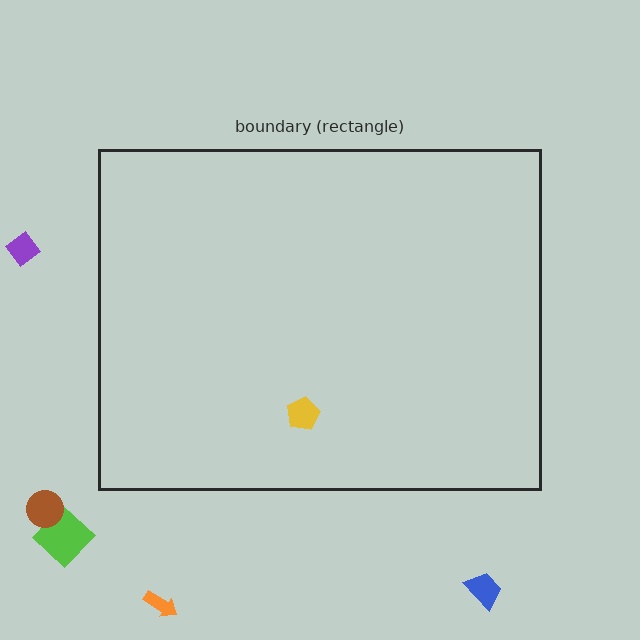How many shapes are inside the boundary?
1 inside, 5 outside.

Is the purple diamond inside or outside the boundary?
Outside.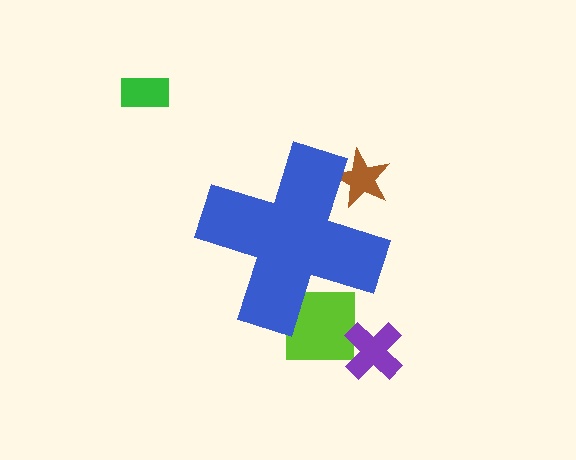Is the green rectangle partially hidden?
No, the green rectangle is fully visible.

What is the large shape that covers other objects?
A blue cross.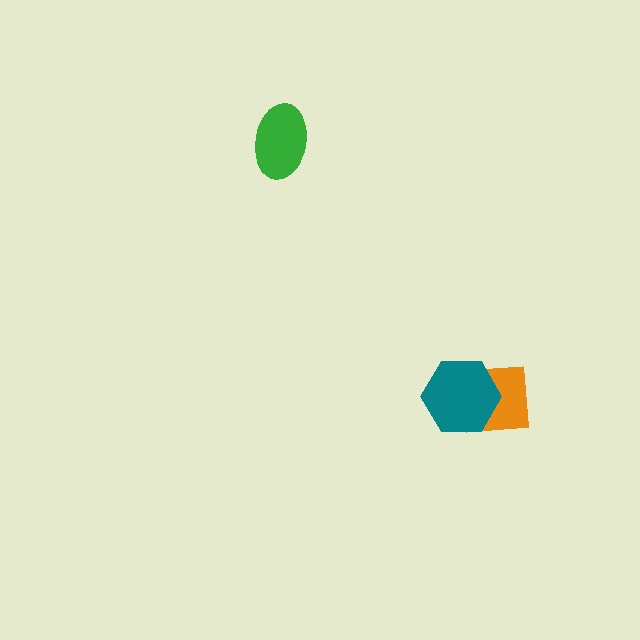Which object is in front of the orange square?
The teal hexagon is in front of the orange square.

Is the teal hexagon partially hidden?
No, no other shape covers it.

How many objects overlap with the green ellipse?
0 objects overlap with the green ellipse.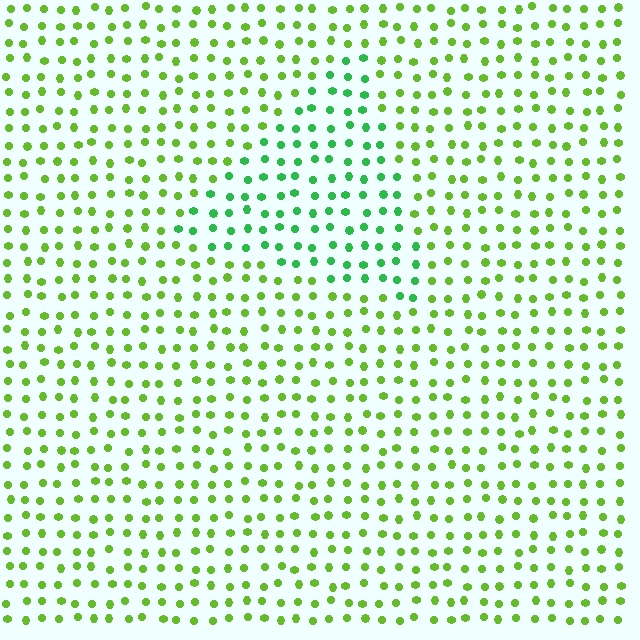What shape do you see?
I see a triangle.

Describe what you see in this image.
The image is filled with small lime elements in a uniform arrangement. A triangle-shaped region is visible where the elements are tinted to a slightly different hue, forming a subtle color boundary.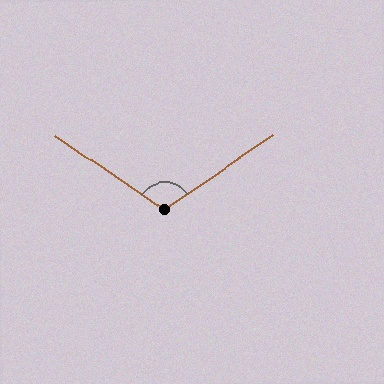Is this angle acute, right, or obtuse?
It is obtuse.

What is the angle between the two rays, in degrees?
Approximately 111 degrees.